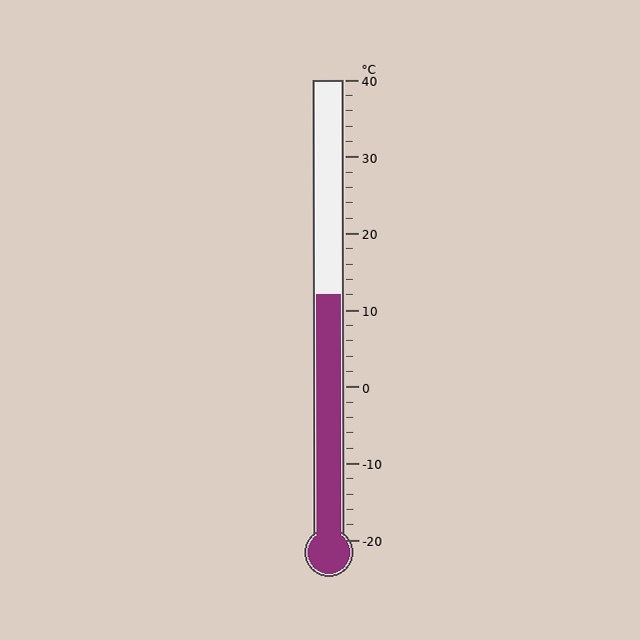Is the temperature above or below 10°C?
The temperature is above 10°C.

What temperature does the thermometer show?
The thermometer shows approximately 12°C.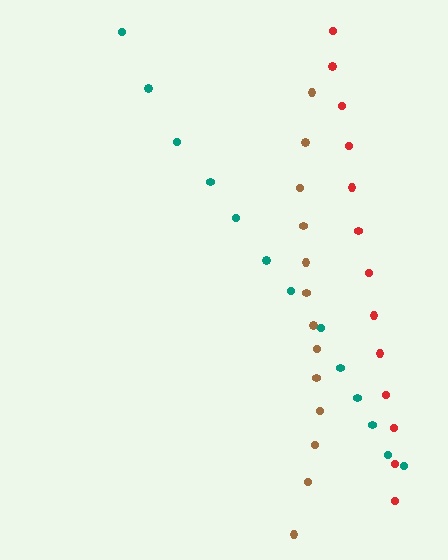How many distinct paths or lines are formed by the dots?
There are 3 distinct paths.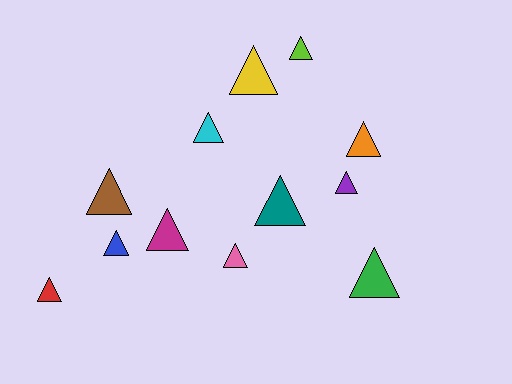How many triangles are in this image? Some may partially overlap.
There are 12 triangles.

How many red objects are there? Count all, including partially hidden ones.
There is 1 red object.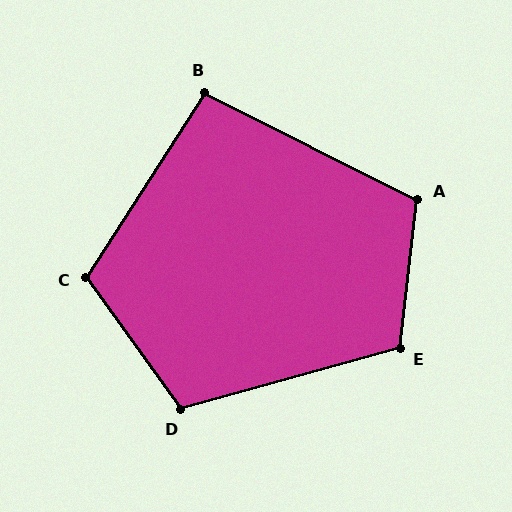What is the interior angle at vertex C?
Approximately 112 degrees (obtuse).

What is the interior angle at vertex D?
Approximately 110 degrees (obtuse).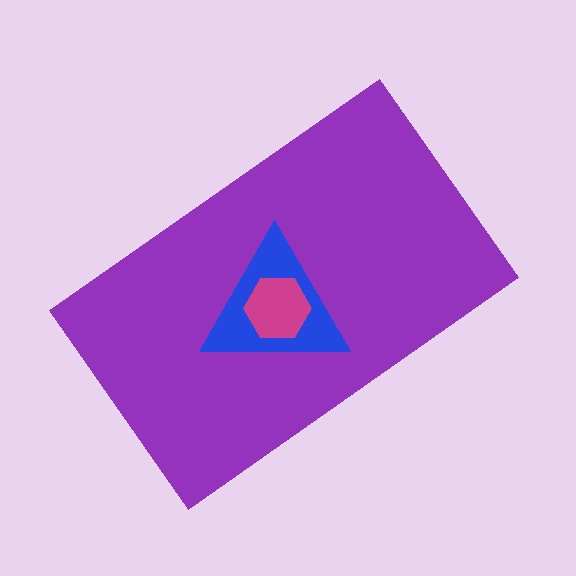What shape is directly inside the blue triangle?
The magenta hexagon.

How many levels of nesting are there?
3.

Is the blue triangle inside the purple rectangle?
Yes.